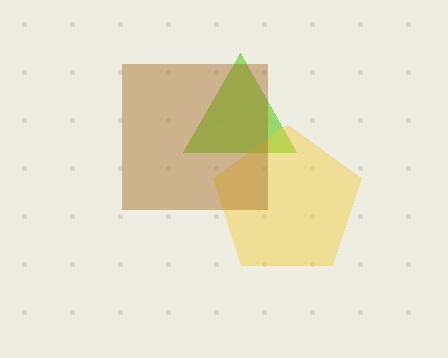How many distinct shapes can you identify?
There are 3 distinct shapes: a lime triangle, a yellow pentagon, a brown square.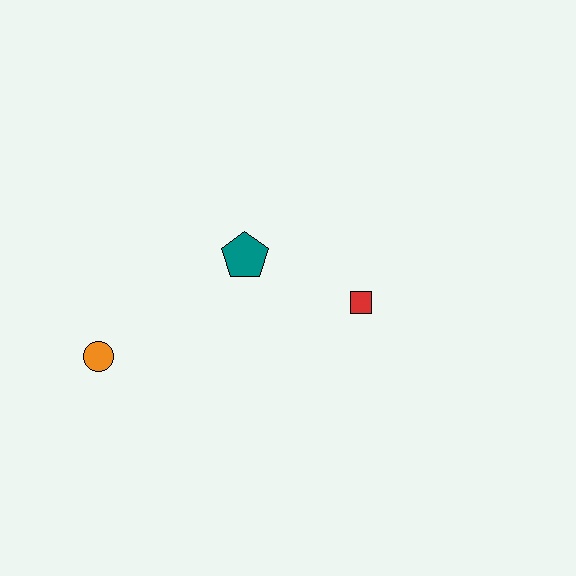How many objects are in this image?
There are 3 objects.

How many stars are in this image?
There are no stars.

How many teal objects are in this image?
There is 1 teal object.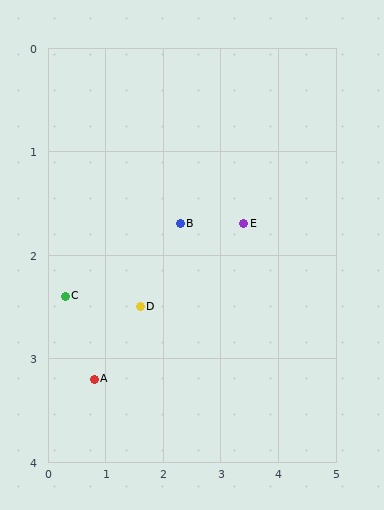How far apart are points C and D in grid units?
Points C and D are about 1.3 grid units apart.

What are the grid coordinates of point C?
Point C is at approximately (0.3, 2.4).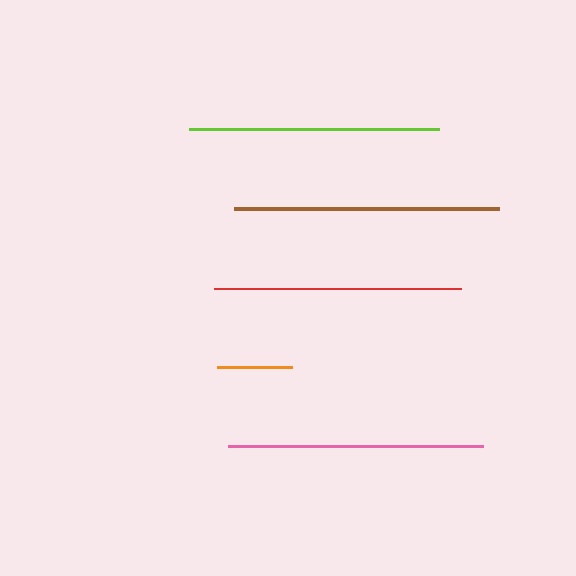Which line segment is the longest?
The brown line is the longest at approximately 265 pixels.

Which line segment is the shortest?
The orange line is the shortest at approximately 75 pixels.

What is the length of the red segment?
The red segment is approximately 246 pixels long.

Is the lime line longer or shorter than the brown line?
The brown line is longer than the lime line.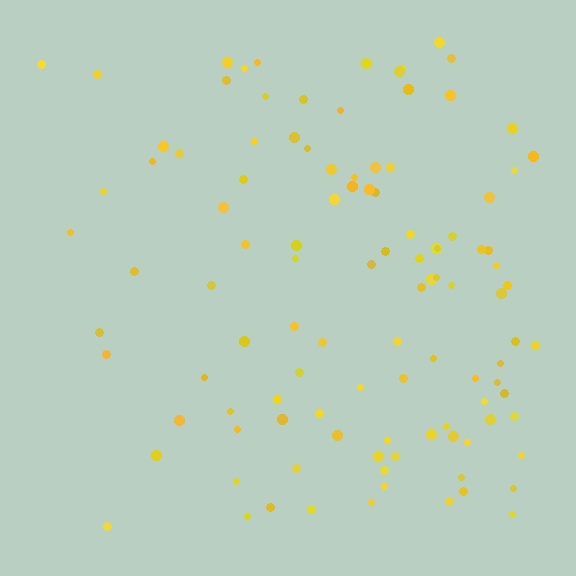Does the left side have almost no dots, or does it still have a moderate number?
Still a moderate number, just noticeably fewer than the right.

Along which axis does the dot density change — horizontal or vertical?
Horizontal.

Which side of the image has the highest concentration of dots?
The right.